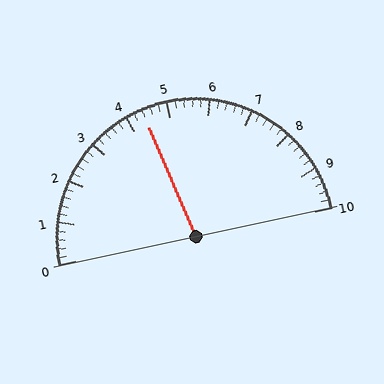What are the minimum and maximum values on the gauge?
The gauge ranges from 0 to 10.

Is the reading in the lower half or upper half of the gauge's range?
The reading is in the lower half of the range (0 to 10).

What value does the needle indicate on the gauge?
The needle indicates approximately 4.4.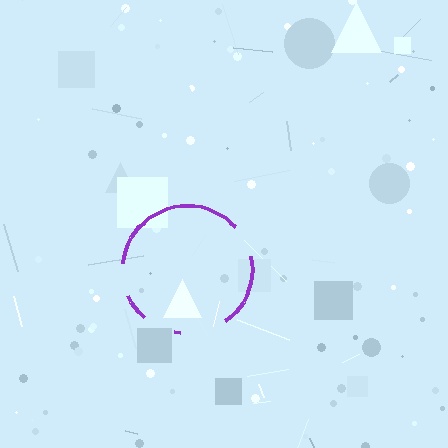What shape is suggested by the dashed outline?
The dashed outline suggests a circle.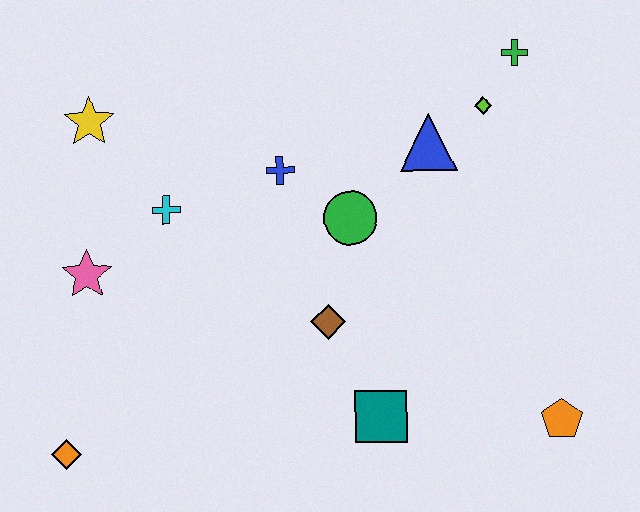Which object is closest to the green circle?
The blue cross is closest to the green circle.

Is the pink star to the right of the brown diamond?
No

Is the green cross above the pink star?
Yes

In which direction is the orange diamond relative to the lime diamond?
The orange diamond is to the left of the lime diamond.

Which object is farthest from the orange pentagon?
The yellow star is farthest from the orange pentagon.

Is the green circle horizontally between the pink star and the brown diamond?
No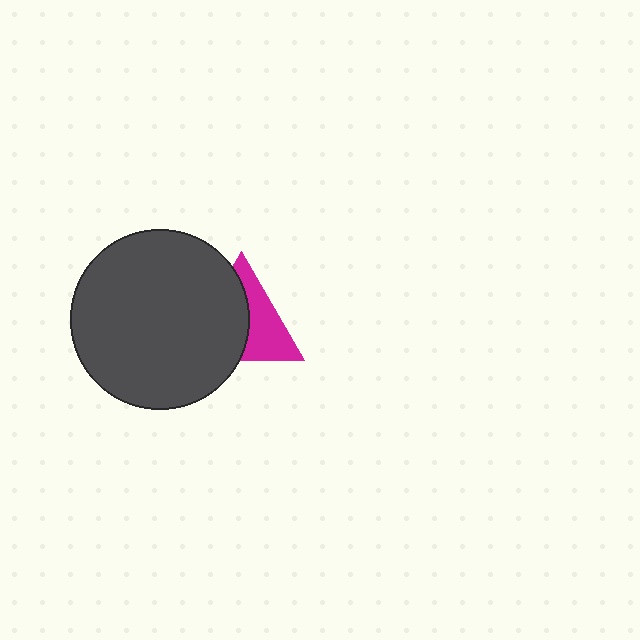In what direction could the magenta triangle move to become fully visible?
The magenta triangle could move right. That would shift it out from behind the dark gray circle entirely.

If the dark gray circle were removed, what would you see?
You would see the complete magenta triangle.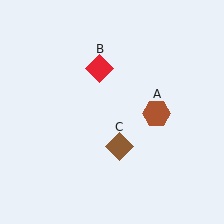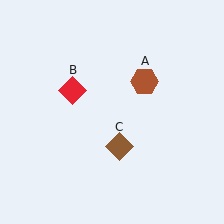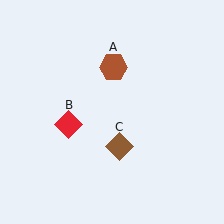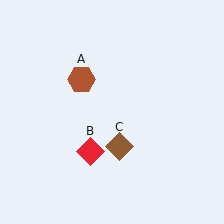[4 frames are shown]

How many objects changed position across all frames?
2 objects changed position: brown hexagon (object A), red diamond (object B).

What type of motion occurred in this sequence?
The brown hexagon (object A), red diamond (object B) rotated counterclockwise around the center of the scene.